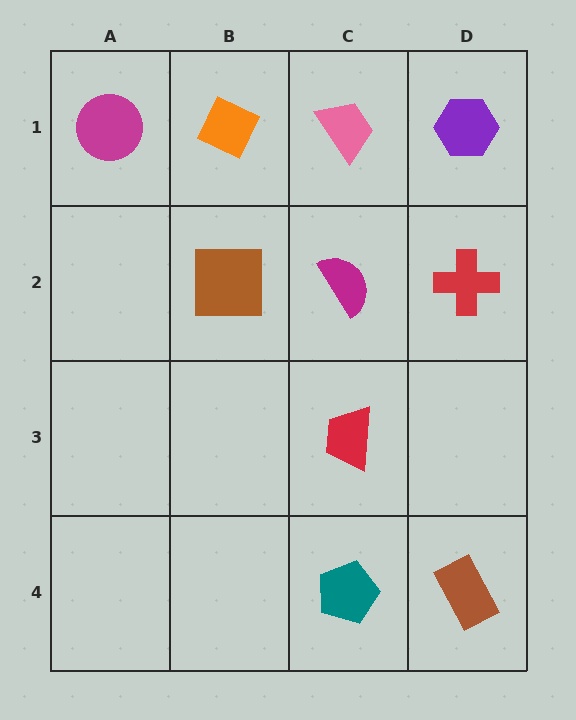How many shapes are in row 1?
4 shapes.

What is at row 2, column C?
A magenta semicircle.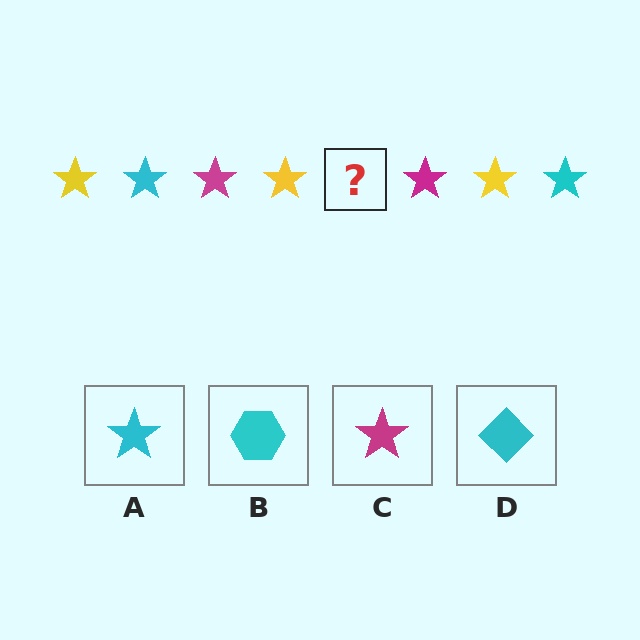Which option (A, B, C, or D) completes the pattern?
A.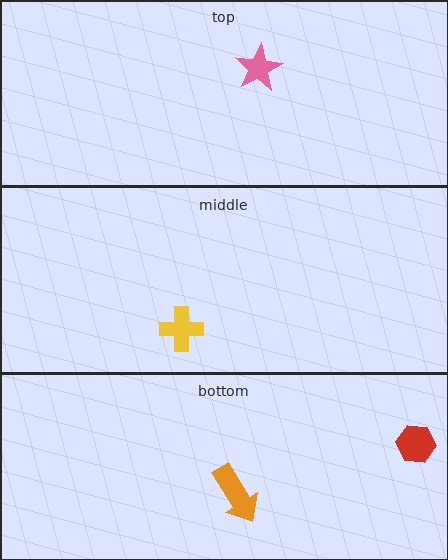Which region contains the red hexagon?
The bottom region.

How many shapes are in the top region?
1.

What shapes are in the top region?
The pink star.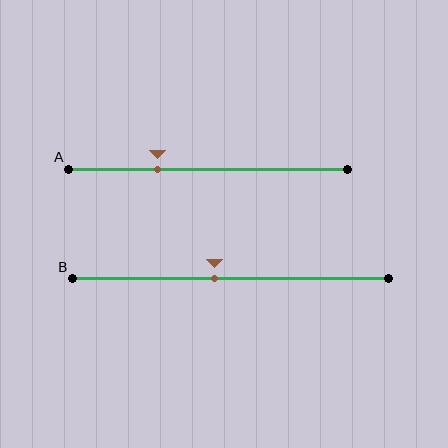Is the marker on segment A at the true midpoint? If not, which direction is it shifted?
No, the marker on segment A is shifted to the left by about 18% of the segment length.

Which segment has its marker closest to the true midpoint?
Segment B has its marker closest to the true midpoint.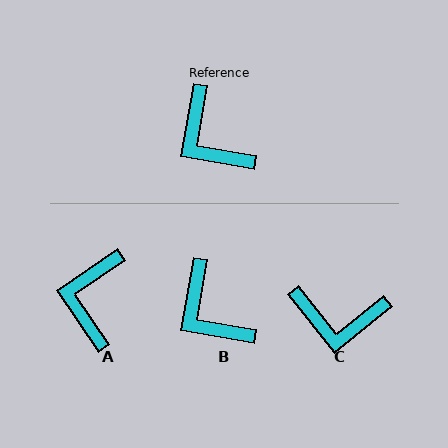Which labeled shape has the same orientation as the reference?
B.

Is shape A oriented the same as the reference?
No, it is off by about 46 degrees.